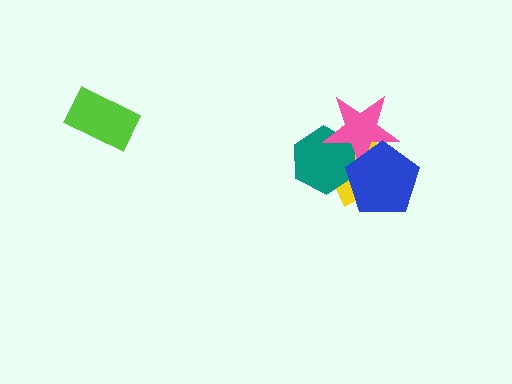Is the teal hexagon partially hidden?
Yes, it is partially covered by another shape.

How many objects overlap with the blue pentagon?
3 objects overlap with the blue pentagon.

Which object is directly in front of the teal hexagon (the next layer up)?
The pink star is directly in front of the teal hexagon.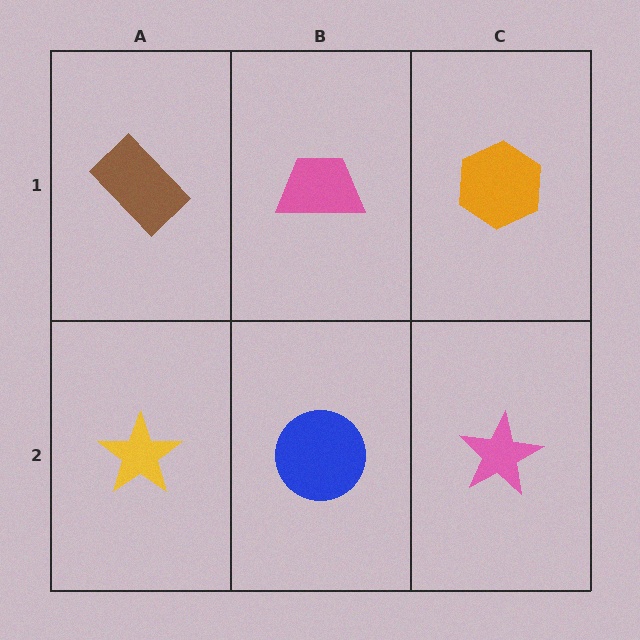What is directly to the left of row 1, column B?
A brown rectangle.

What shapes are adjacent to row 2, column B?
A pink trapezoid (row 1, column B), a yellow star (row 2, column A), a pink star (row 2, column C).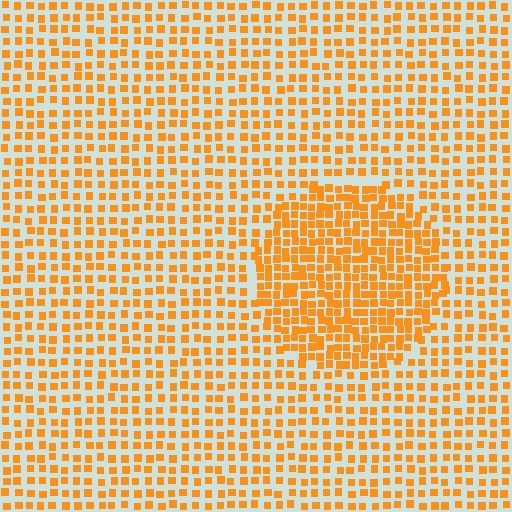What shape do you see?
I see a circle.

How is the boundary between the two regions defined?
The boundary is defined by a change in element density (approximately 1.8x ratio). All elements are the same color, size, and shape.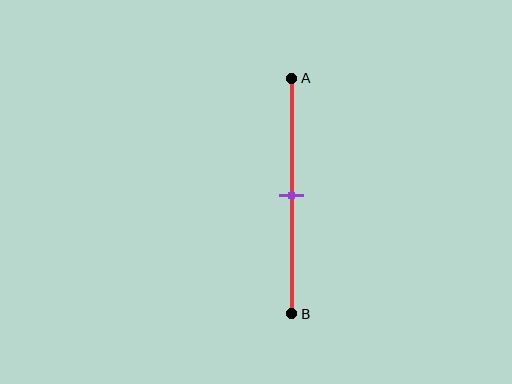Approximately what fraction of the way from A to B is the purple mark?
The purple mark is approximately 50% of the way from A to B.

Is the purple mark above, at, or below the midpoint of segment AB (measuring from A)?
The purple mark is approximately at the midpoint of segment AB.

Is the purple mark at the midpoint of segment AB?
Yes, the mark is approximately at the midpoint.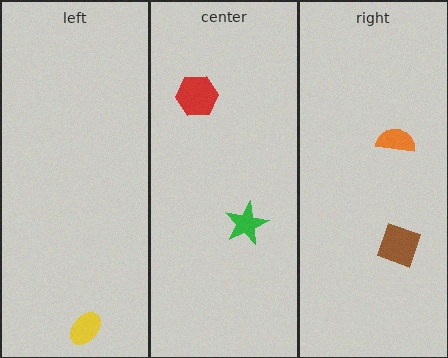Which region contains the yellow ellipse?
The left region.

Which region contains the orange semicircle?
The right region.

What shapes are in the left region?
The yellow ellipse.